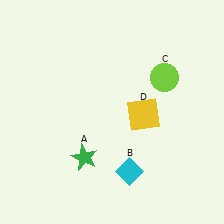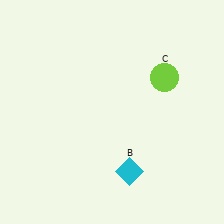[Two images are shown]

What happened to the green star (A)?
The green star (A) was removed in Image 2. It was in the bottom-left area of Image 1.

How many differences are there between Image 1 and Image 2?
There are 2 differences between the two images.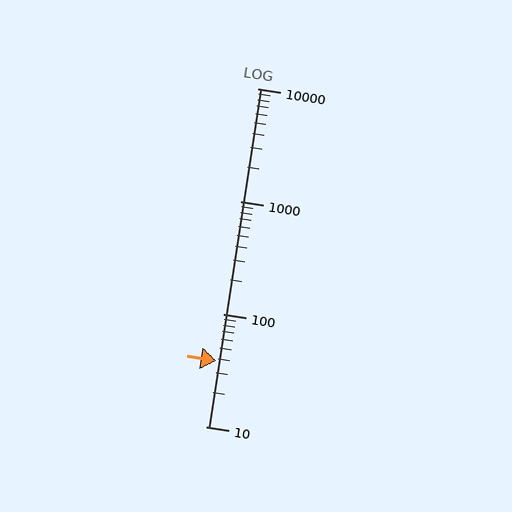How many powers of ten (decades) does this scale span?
The scale spans 3 decades, from 10 to 10000.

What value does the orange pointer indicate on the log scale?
The pointer indicates approximately 38.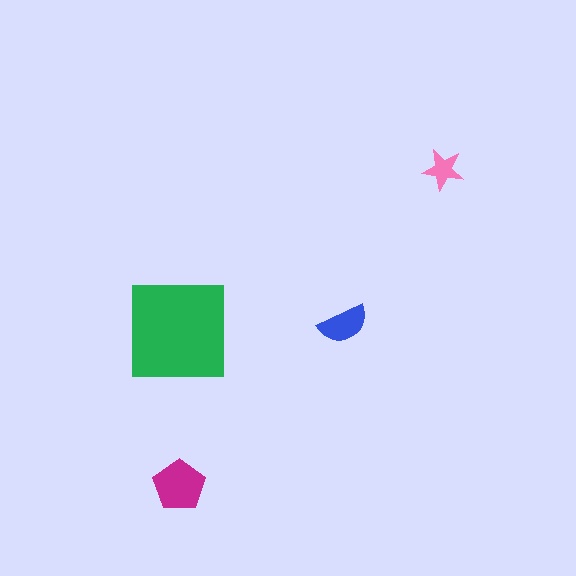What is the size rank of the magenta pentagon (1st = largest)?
2nd.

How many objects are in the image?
There are 4 objects in the image.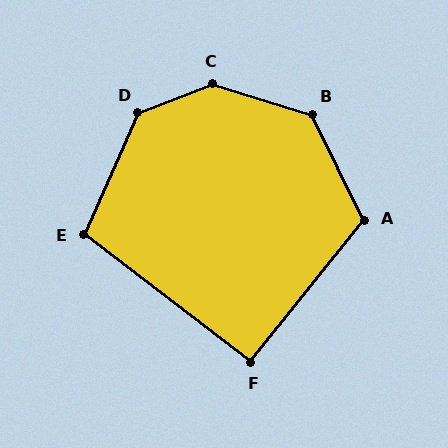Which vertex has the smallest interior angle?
F, at approximately 91 degrees.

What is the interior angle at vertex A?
Approximately 115 degrees (obtuse).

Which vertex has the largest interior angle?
C, at approximately 142 degrees.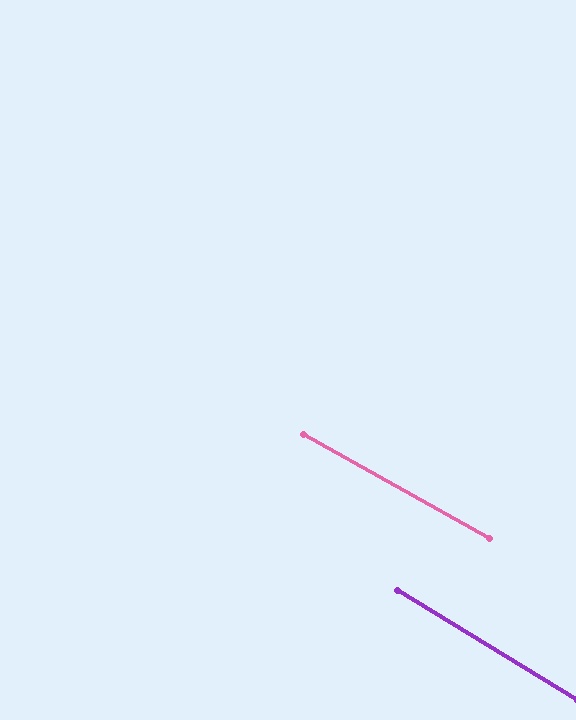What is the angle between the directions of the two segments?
Approximately 2 degrees.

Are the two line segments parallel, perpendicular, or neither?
Parallel — their directions differ by only 1.8°.